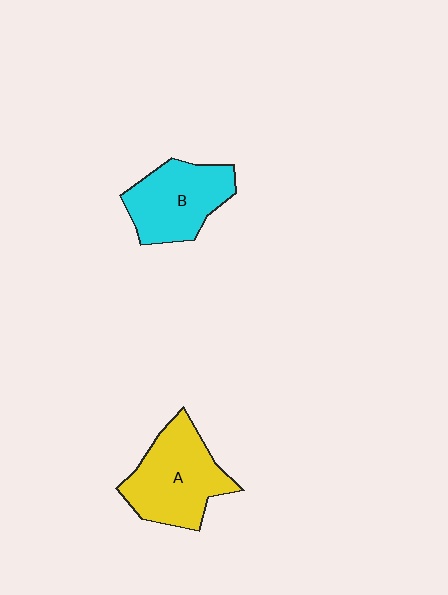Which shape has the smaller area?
Shape B (cyan).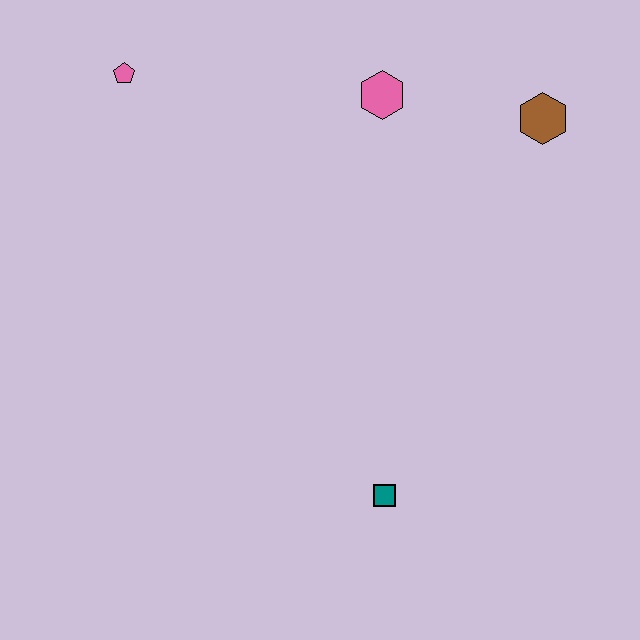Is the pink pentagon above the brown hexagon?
Yes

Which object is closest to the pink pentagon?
The pink hexagon is closest to the pink pentagon.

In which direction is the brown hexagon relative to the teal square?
The brown hexagon is above the teal square.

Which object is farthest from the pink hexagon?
The teal square is farthest from the pink hexagon.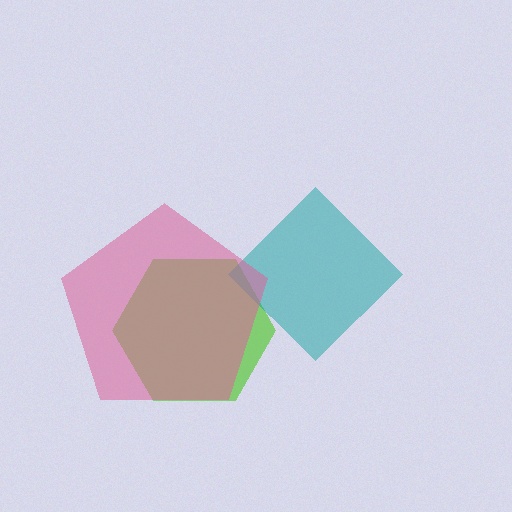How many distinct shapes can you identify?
There are 3 distinct shapes: a lime hexagon, a teal diamond, a pink pentagon.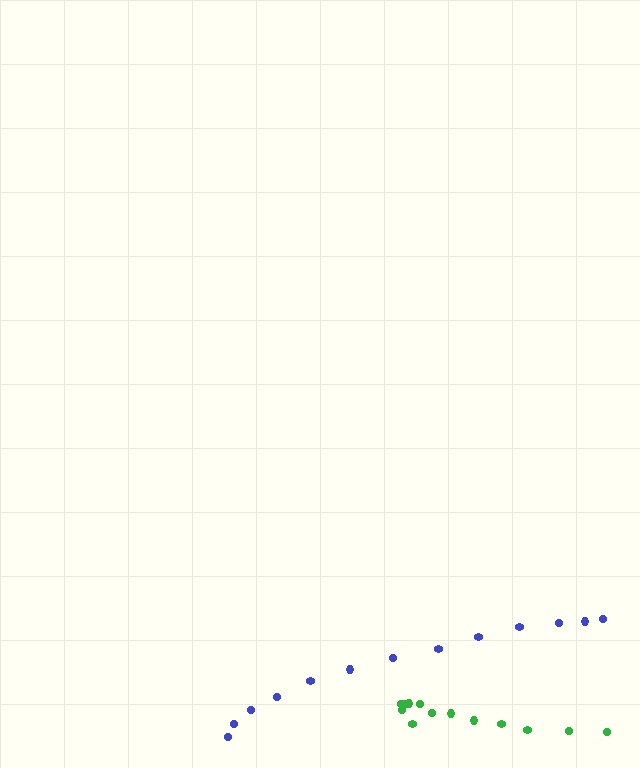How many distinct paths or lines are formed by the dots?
There are 2 distinct paths.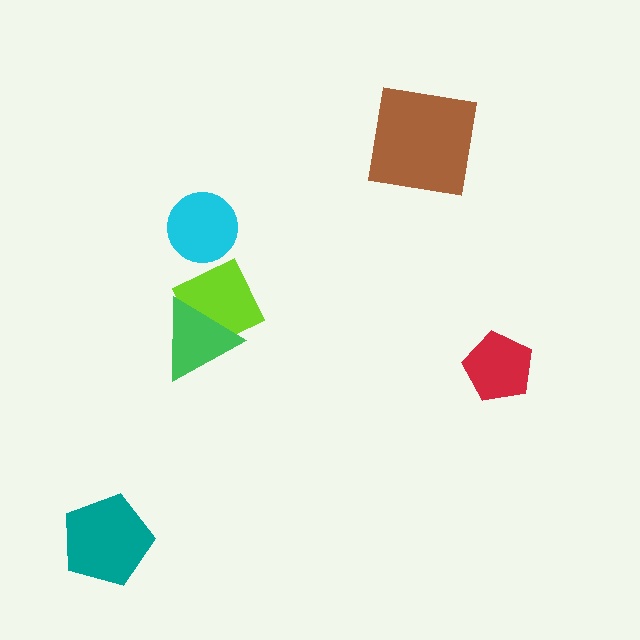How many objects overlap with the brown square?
0 objects overlap with the brown square.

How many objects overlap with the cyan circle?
0 objects overlap with the cyan circle.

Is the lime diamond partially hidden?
Yes, it is partially covered by another shape.